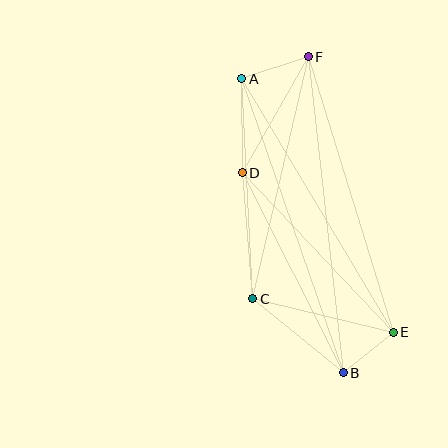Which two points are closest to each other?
Points B and E are closest to each other.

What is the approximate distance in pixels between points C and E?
The distance between C and E is approximately 145 pixels.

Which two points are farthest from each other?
Points B and F are farthest from each other.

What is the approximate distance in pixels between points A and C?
The distance between A and C is approximately 220 pixels.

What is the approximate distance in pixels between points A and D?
The distance between A and D is approximately 94 pixels.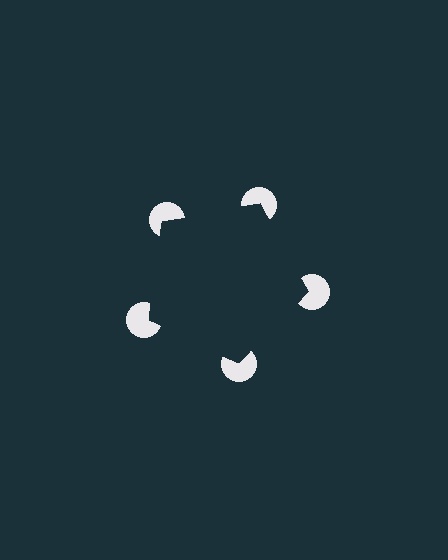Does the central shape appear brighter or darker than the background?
It typically appears slightly darker than the background, even though no actual brightness change is drawn.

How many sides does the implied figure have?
5 sides.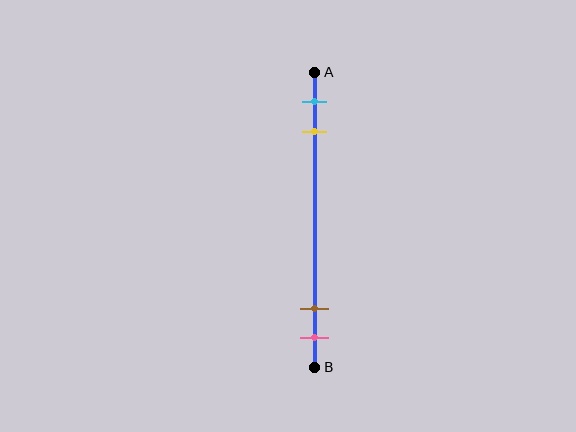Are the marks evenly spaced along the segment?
No, the marks are not evenly spaced.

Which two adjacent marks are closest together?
The brown and pink marks are the closest adjacent pair.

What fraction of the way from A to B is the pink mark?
The pink mark is approximately 90% (0.9) of the way from A to B.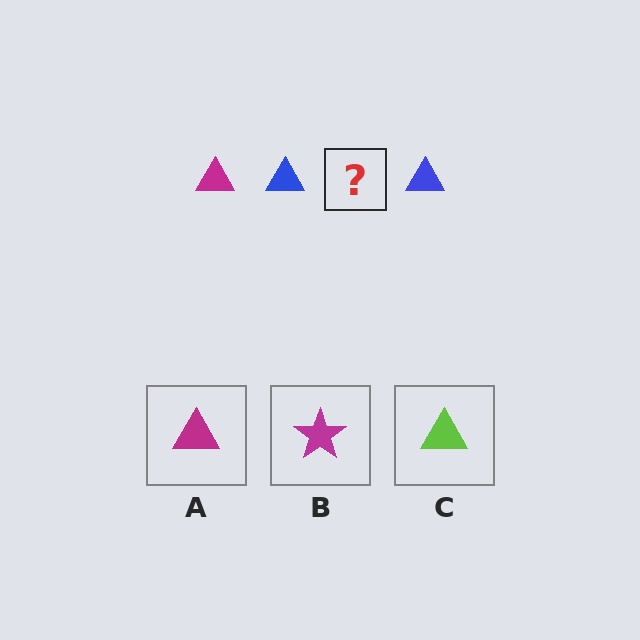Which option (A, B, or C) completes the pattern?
A.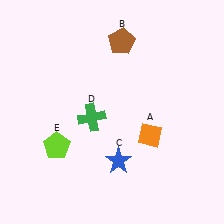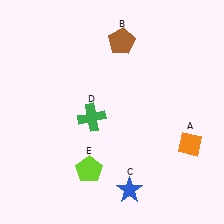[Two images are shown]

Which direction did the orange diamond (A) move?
The orange diamond (A) moved right.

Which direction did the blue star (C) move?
The blue star (C) moved down.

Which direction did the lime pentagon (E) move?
The lime pentagon (E) moved right.